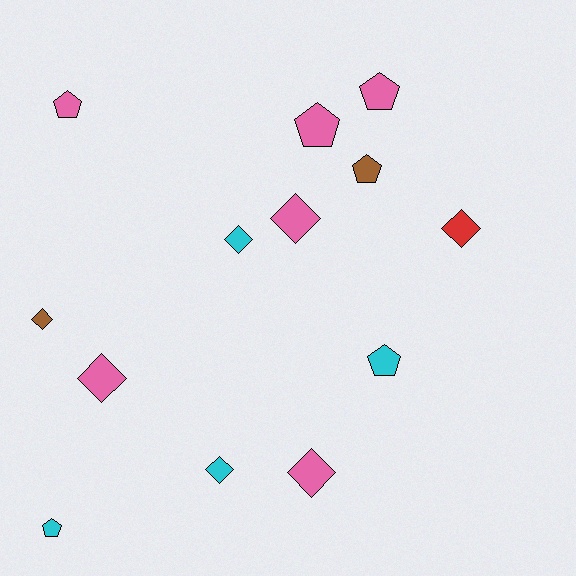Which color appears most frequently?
Pink, with 6 objects.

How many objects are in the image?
There are 13 objects.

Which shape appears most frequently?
Diamond, with 7 objects.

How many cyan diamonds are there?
There are 2 cyan diamonds.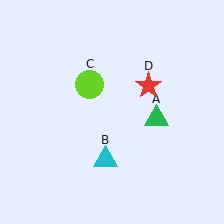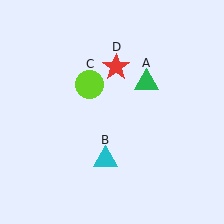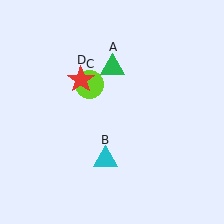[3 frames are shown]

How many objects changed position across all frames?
2 objects changed position: green triangle (object A), red star (object D).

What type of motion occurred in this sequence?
The green triangle (object A), red star (object D) rotated counterclockwise around the center of the scene.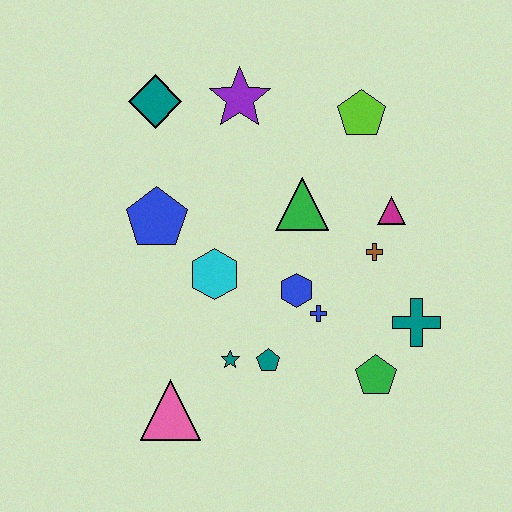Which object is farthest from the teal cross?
The teal diamond is farthest from the teal cross.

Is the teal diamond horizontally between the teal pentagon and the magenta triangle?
No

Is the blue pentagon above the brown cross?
Yes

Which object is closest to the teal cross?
The green pentagon is closest to the teal cross.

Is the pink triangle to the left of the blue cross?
Yes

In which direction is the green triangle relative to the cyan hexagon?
The green triangle is to the right of the cyan hexagon.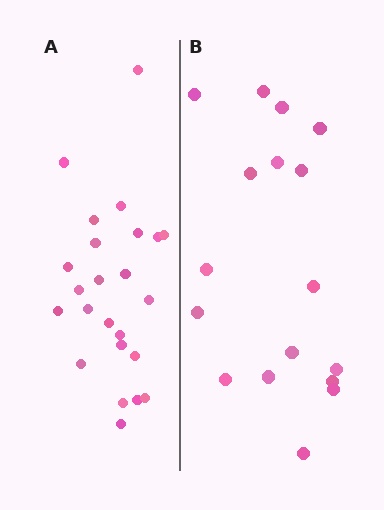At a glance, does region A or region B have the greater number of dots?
Region A (the left region) has more dots.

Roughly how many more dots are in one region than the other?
Region A has roughly 8 or so more dots than region B.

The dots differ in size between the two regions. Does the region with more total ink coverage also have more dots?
No. Region B has more total ink coverage because its dots are larger, but region A actually contains more individual dots. Total area can be misleading — the number of items is what matters here.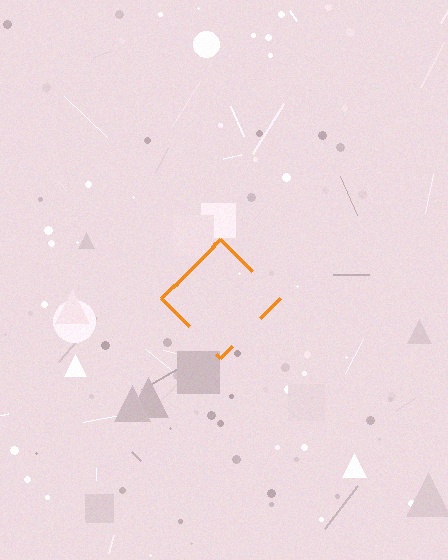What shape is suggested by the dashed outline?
The dashed outline suggests a diamond.